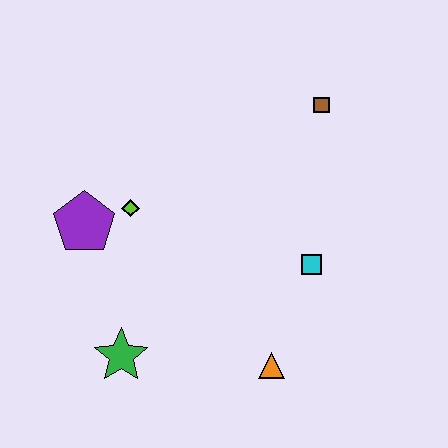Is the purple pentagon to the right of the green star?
No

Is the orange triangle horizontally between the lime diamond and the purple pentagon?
No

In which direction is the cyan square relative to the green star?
The cyan square is to the right of the green star.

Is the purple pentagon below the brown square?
Yes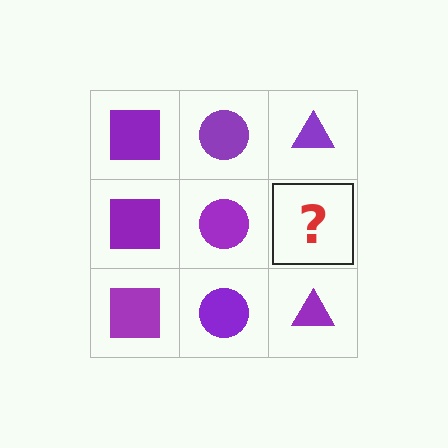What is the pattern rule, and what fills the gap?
The rule is that each column has a consistent shape. The gap should be filled with a purple triangle.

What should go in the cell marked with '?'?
The missing cell should contain a purple triangle.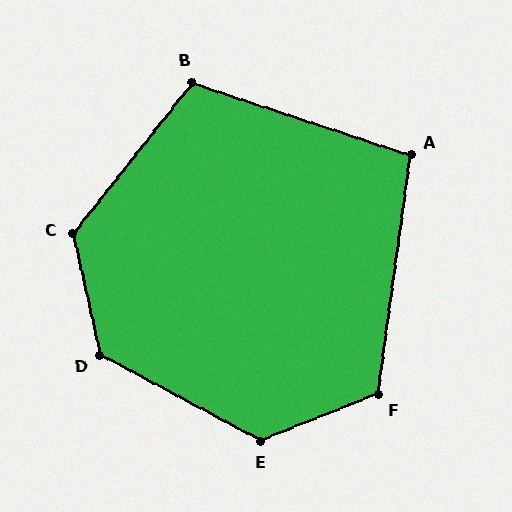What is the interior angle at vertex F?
Approximately 119 degrees (obtuse).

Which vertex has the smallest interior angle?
A, at approximately 101 degrees.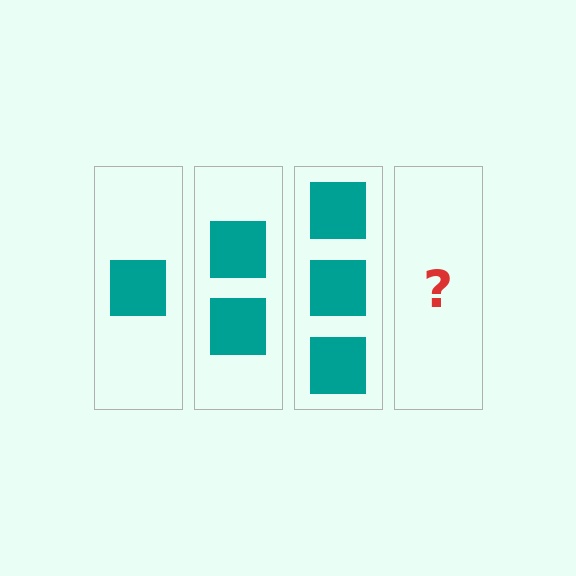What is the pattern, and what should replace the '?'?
The pattern is that each step adds one more square. The '?' should be 4 squares.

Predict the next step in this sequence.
The next step is 4 squares.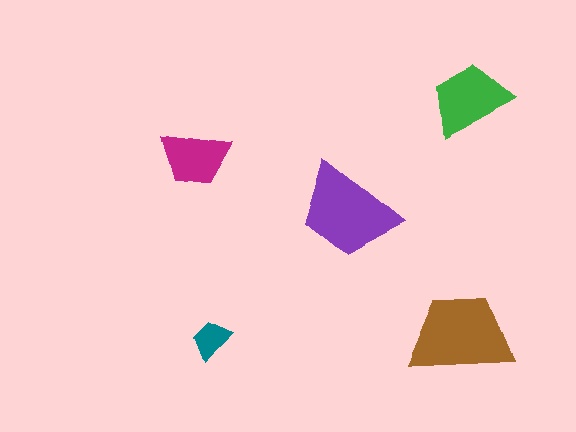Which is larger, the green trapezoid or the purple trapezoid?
The purple one.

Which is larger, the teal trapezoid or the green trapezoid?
The green one.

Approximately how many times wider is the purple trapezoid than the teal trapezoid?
About 2.5 times wider.